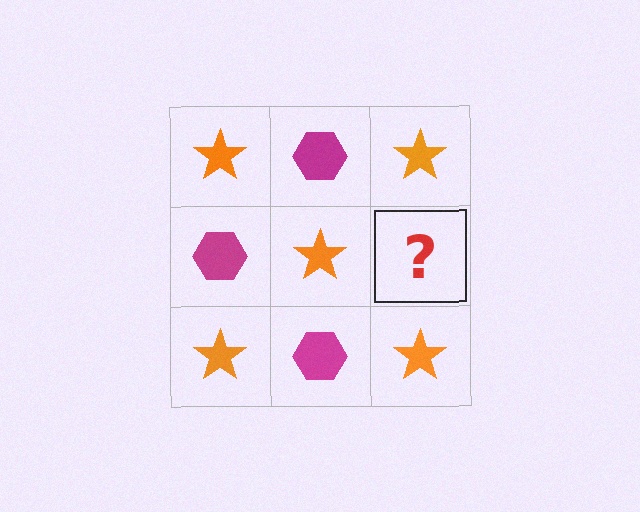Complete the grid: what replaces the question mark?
The question mark should be replaced with a magenta hexagon.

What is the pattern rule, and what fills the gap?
The rule is that it alternates orange star and magenta hexagon in a checkerboard pattern. The gap should be filled with a magenta hexagon.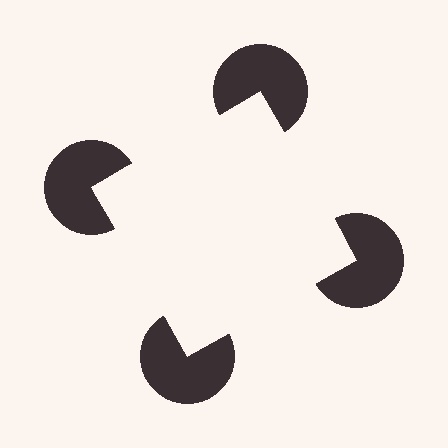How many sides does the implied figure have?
4 sides.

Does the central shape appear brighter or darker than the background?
It typically appears slightly brighter than the background, even though no actual brightness change is drawn.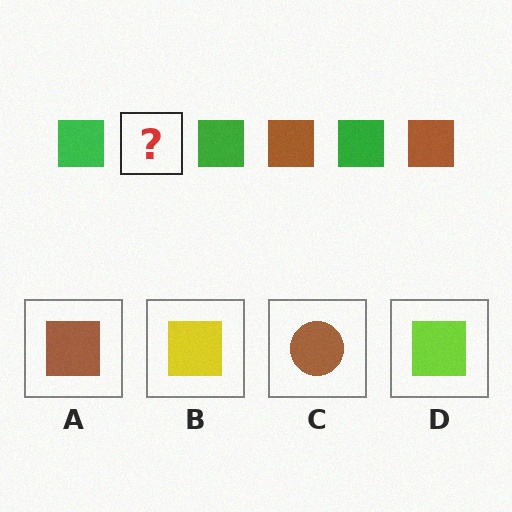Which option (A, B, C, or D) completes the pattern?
A.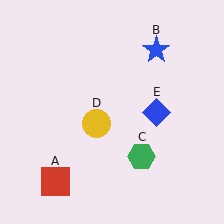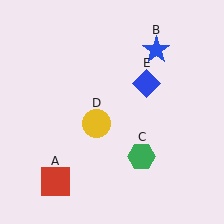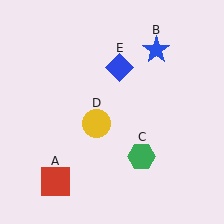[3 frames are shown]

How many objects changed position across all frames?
1 object changed position: blue diamond (object E).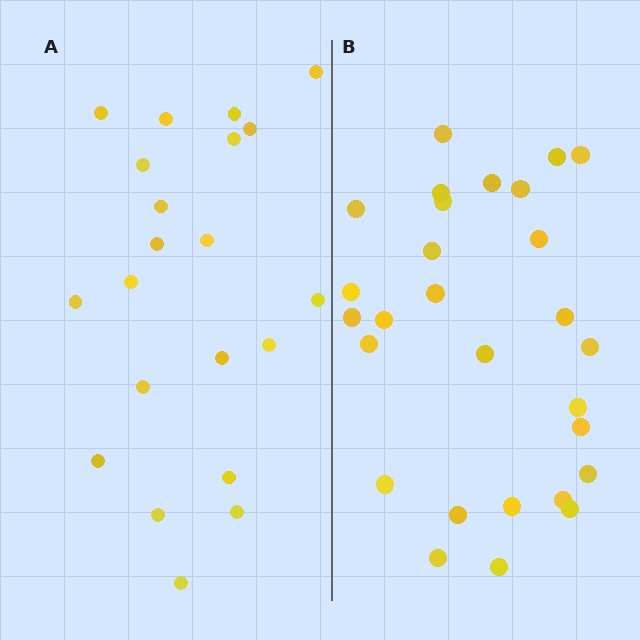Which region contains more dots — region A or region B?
Region B (the right region) has more dots.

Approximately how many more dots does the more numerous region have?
Region B has roughly 8 or so more dots than region A.